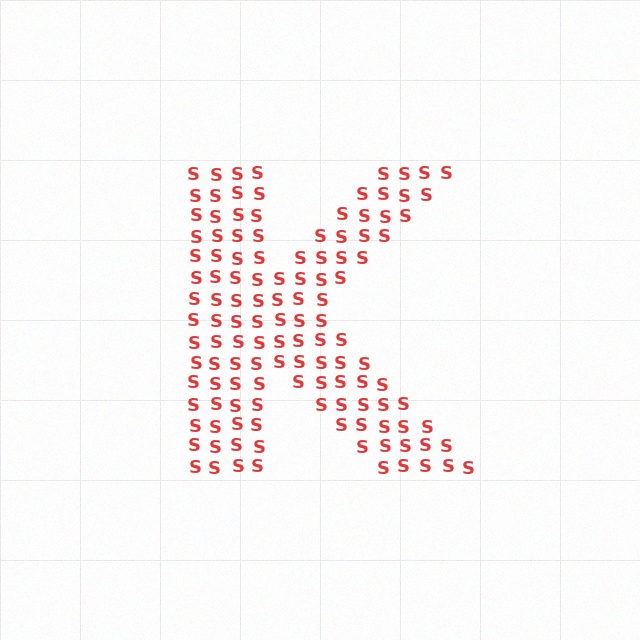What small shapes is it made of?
It is made of small letter S's.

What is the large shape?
The large shape is the letter K.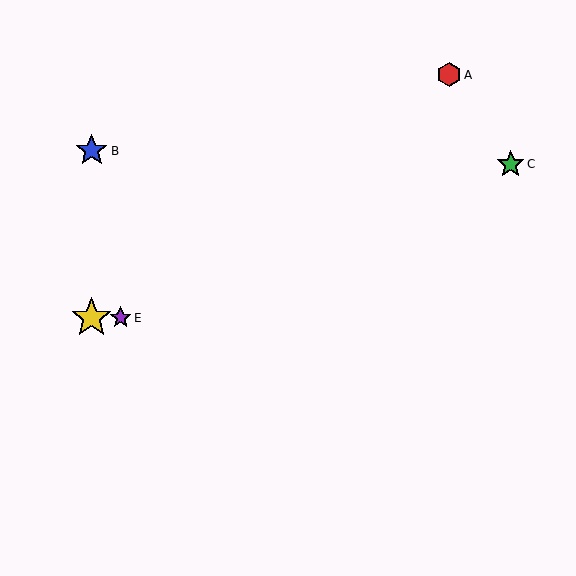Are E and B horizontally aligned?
No, E is at y≈318 and B is at y≈151.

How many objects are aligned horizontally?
2 objects (D, E) are aligned horizontally.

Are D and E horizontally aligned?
Yes, both are at y≈318.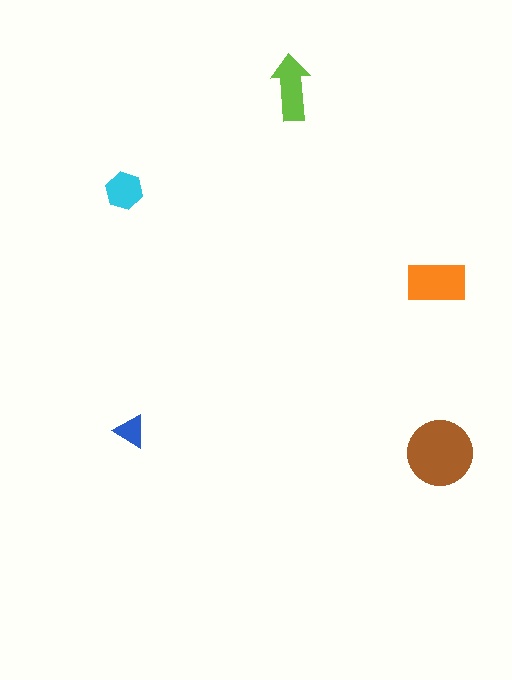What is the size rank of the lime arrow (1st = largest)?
3rd.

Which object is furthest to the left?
The cyan hexagon is leftmost.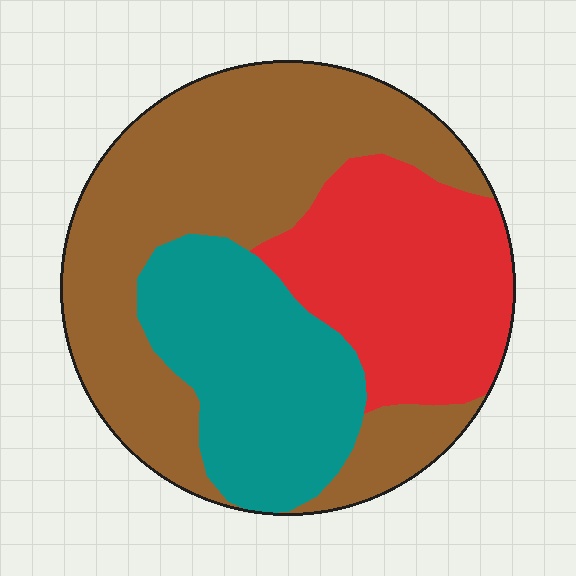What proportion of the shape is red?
Red covers 27% of the shape.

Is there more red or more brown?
Brown.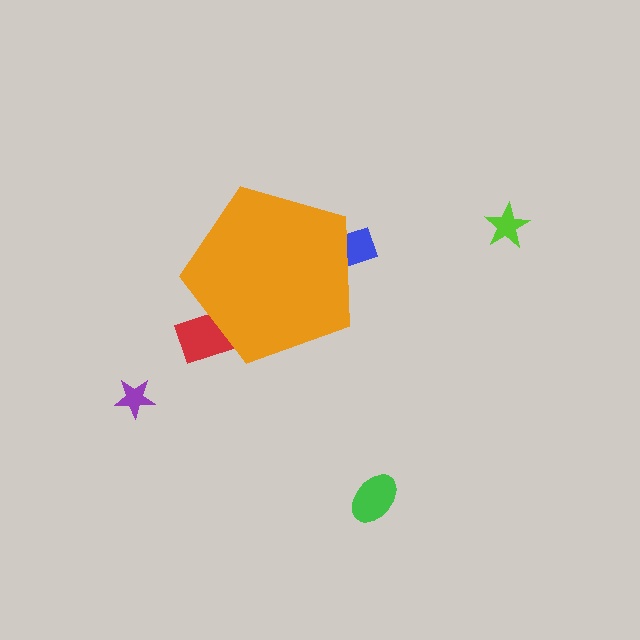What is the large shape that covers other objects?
An orange pentagon.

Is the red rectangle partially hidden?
Yes, the red rectangle is partially hidden behind the orange pentagon.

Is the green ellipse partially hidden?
No, the green ellipse is fully visible.